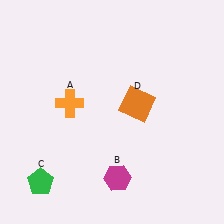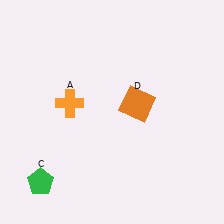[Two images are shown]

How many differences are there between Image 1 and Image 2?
There is 1 difference between the two images.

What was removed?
The magenta hexagon (B) was removed in Image 2.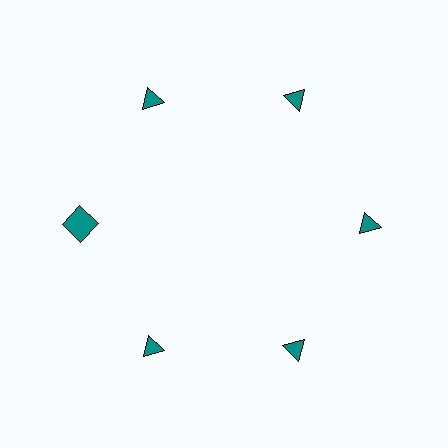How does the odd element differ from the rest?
It has a different shape: square instead of triangle.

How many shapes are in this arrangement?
There are 6 shapes arranged in a ring pattern.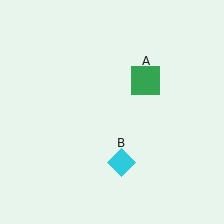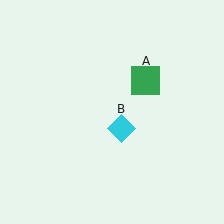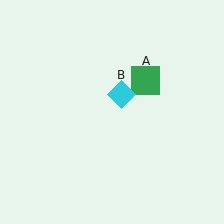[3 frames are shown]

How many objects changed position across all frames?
1 object changed position: cyan diamond (object B).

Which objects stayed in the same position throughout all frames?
Green square (object A) remained stationary.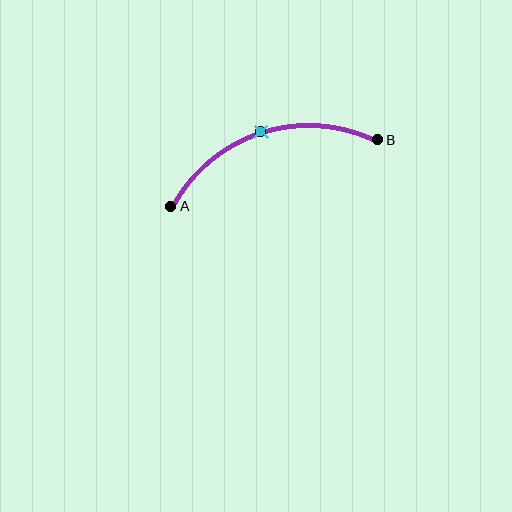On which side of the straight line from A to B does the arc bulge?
The arc bulges above the straight line connecting A and B.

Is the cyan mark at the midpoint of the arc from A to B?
Yes. The cyan mark lies on the arc at equal arc-length from both A and B — it is the arc midpoint.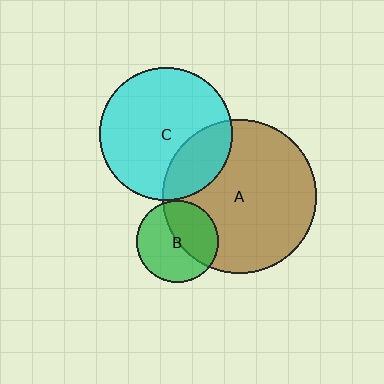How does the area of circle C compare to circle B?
Approximately 2.7 times.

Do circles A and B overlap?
Yes.